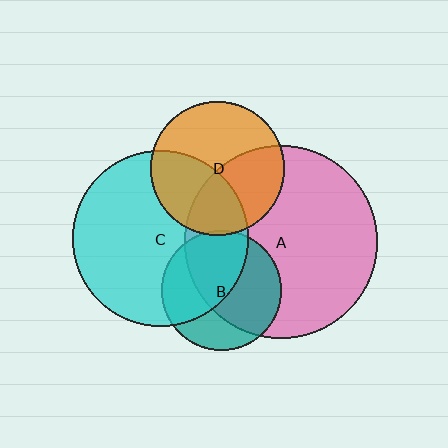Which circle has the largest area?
Circle A (pink).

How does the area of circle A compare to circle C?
Approximately 1.2 times.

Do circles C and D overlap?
Yes.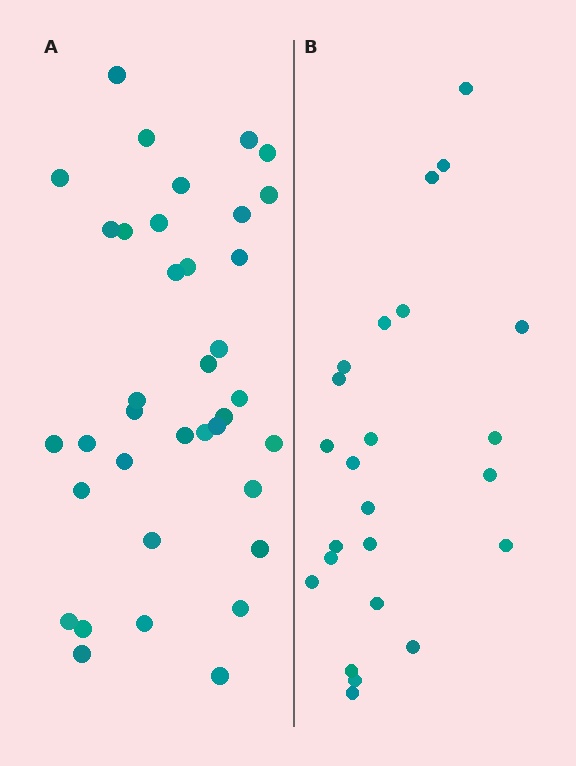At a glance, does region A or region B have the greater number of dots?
Region A (the left region) has more dots.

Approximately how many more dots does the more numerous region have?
Region A has approximately 15 more dots than region B.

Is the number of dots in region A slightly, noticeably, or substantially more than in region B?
Region A has substantially more. The ratio is roughly 1.5 to 1.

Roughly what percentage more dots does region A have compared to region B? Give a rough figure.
About 55% more.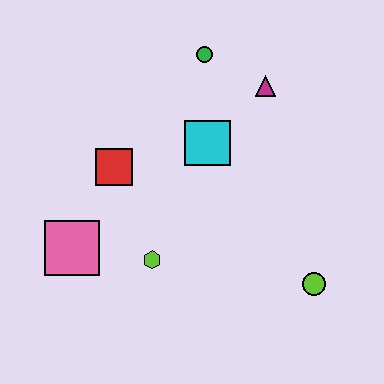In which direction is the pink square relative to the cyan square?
The pink square is to the left of the cyan square.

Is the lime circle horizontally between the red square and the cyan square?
No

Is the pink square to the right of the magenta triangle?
No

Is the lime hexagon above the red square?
No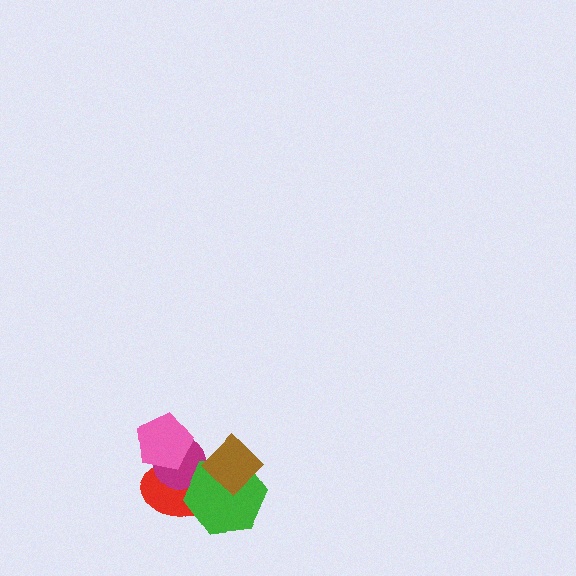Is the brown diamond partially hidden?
No, no other shape covers it.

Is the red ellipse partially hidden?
Yes, it is partially covered by another shape.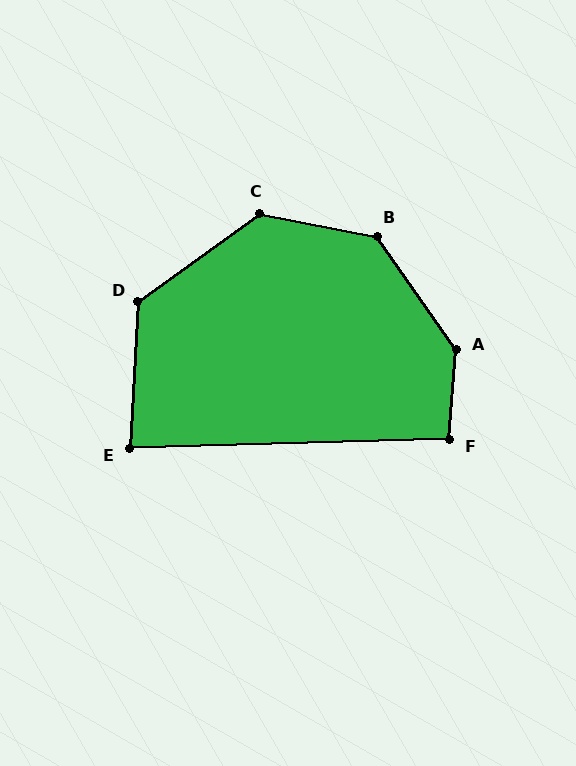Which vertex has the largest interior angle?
A, at approximately 141 degrees.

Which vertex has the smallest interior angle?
E, at approximately 85 degrees.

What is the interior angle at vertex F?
Approximately 96 degrees (obtuse).